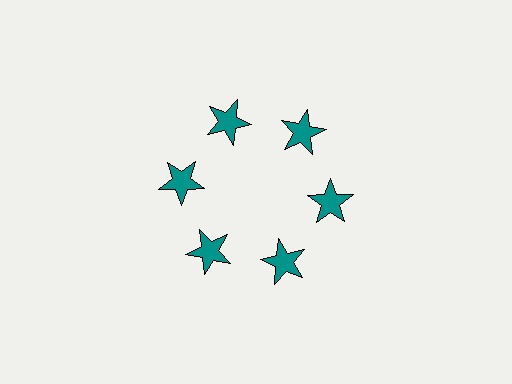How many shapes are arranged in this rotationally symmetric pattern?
There are 6 shapes, arranged in 6 groups of 1.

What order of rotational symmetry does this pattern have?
This pattern has 6-fold rotational symmetry.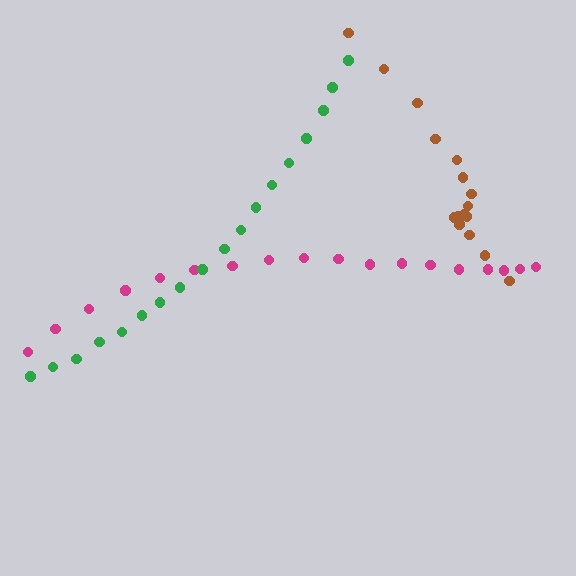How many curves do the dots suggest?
There are 3 distinct paths.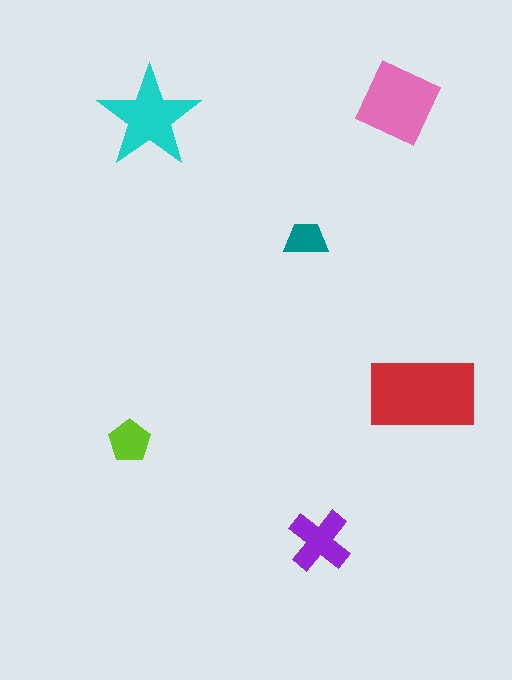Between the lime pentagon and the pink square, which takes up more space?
The pink square.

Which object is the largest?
The red rectangle.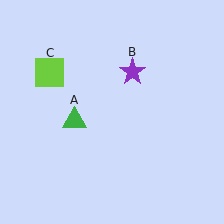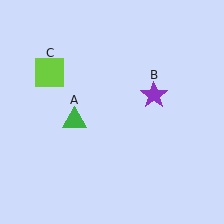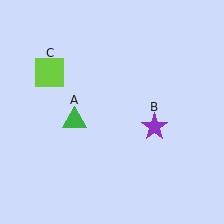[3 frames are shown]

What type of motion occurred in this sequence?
The purple star (object B) rotated clockwise around the center of the scene.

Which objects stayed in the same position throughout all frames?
Green triangle (object A) and lime square (object C) remained stationary.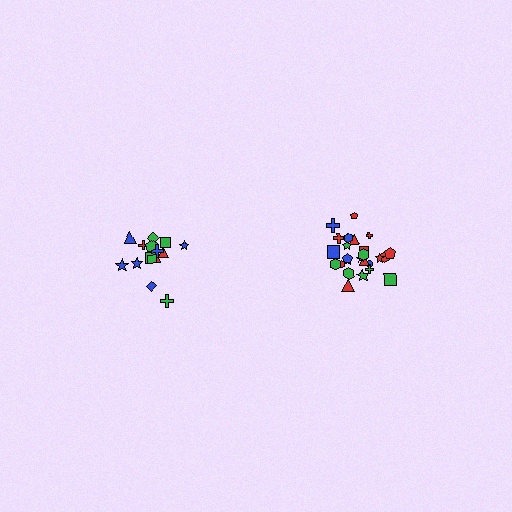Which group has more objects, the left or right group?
The right group.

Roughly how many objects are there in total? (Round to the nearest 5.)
Roughly 40 objects in total.